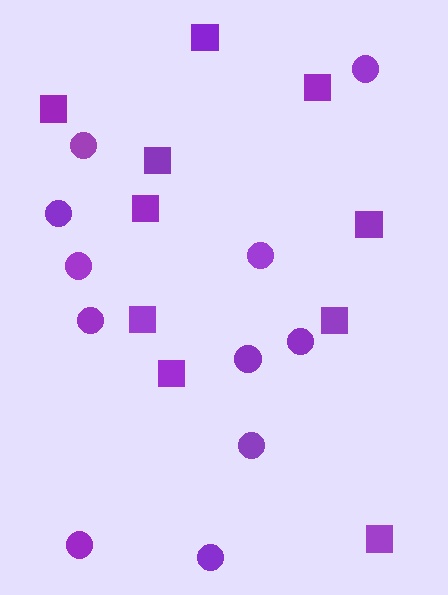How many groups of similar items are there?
There are 2 groups: one group of squares (10) and one group of circles (11).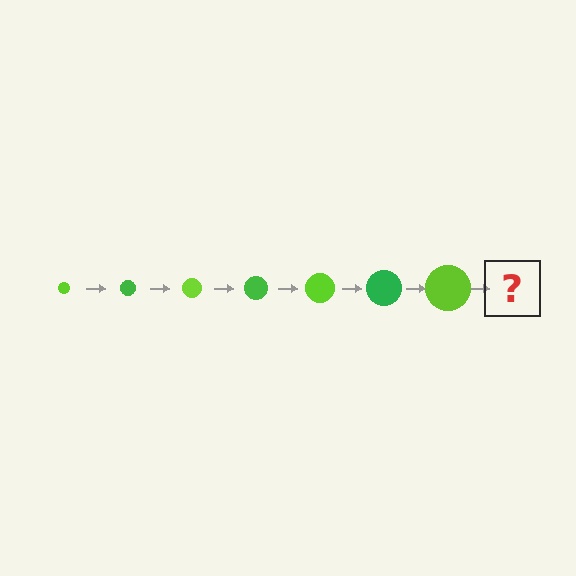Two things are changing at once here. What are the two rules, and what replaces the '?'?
The two rules are that the circle grows larger each step and the color cycles through lime and green. The '?' should be a green circle, larger than the previous one.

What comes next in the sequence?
The next element should be a green circle, larger than the previous one.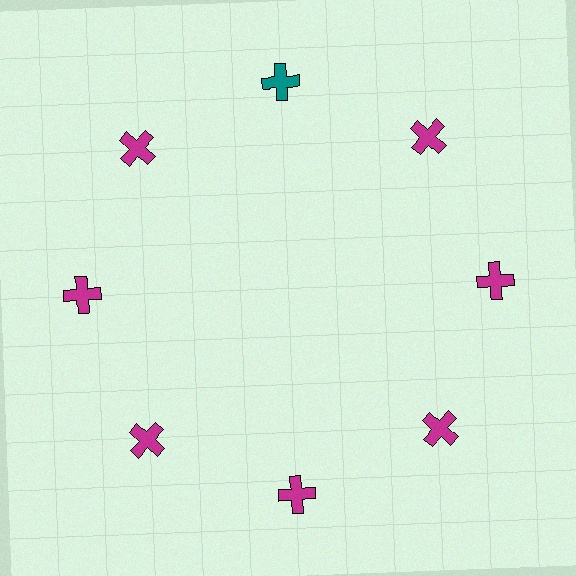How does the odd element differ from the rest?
It has a different color: teal instead of magenta.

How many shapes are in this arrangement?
There are 8 shapes arranged in a ring pattern.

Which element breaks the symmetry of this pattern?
The teal cross at roughly the 12 o'clock position breaks the symmetry. All other shapes are magenta crosses.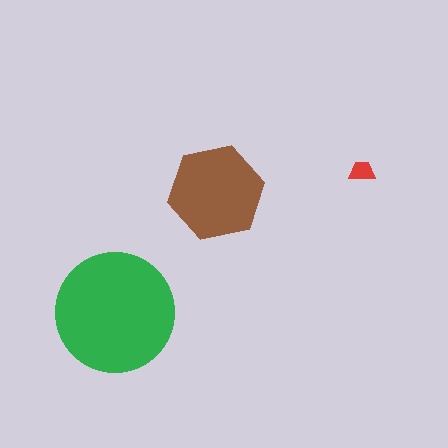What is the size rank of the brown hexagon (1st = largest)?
2nd.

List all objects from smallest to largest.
The red trapezoid, the brown hexagon, the green circle.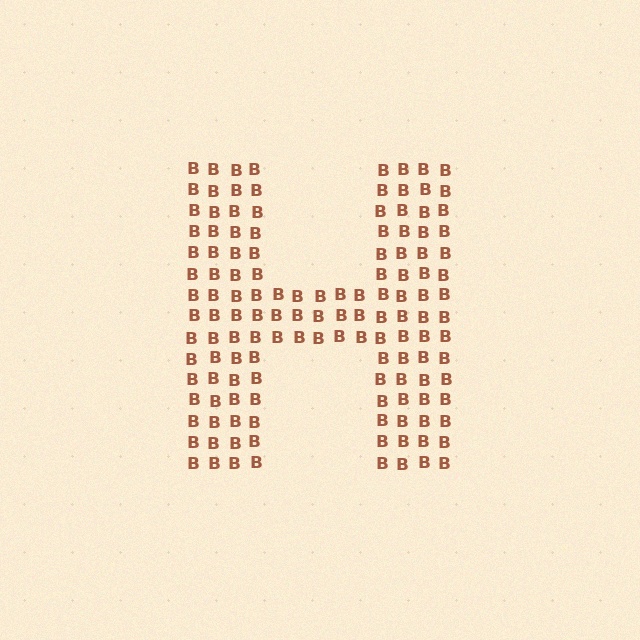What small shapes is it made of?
It is made of small letter B's.